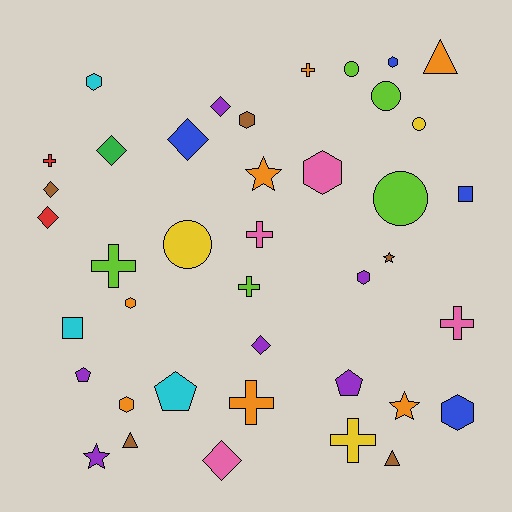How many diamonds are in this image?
There are 7 diamonds.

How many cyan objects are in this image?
There are 3 cyan objects.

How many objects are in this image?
There are 40 objects.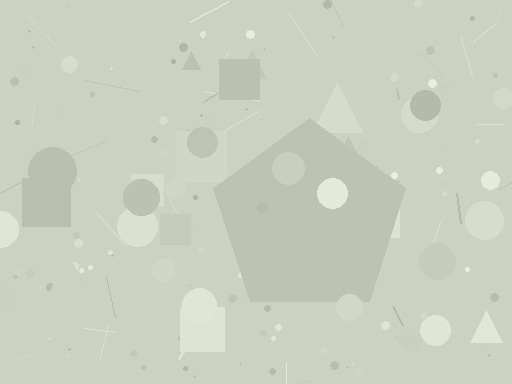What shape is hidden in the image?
A pentagon is hidden in the image.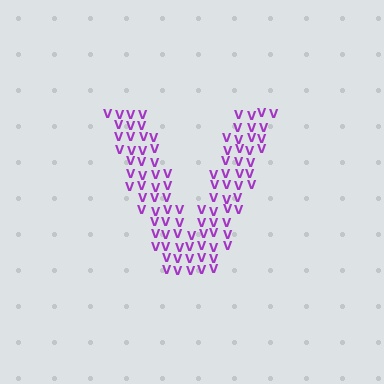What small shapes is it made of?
It is made of small letter V's.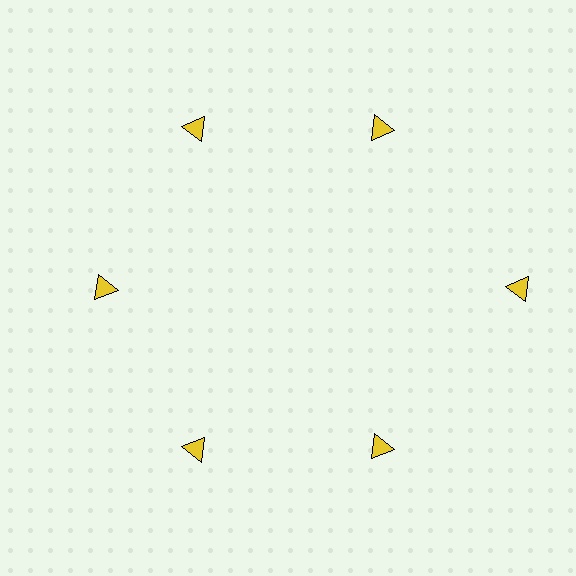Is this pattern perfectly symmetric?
No. The 6 yellow triangles are arranged in a ring, but one element near the 3 o'clock position is pushed outward from the center, breaking the 6-fold rotational symmetry.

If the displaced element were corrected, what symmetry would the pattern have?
It would have 6-fold rotational symmetry — the pattern would map onto itself every 60 degrees.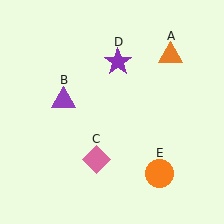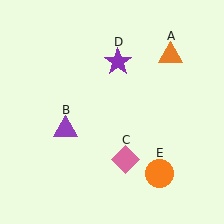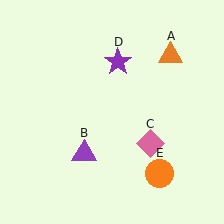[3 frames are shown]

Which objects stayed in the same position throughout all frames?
Orange triangle (object A) and purple star (object D) and orange circle (object E) remained stationary.